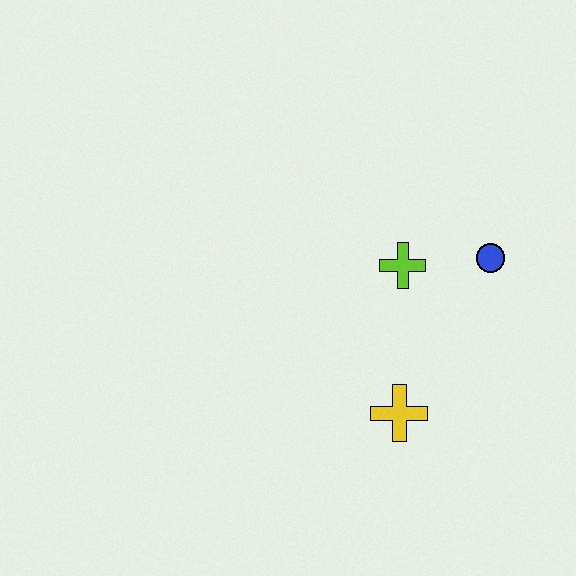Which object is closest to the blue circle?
The lime cross is closest to the blue circle.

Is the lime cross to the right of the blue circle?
No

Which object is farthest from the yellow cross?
The blue circle is farthest from the yellow cross.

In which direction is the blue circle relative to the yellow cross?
The blue circle is above the yellow cross.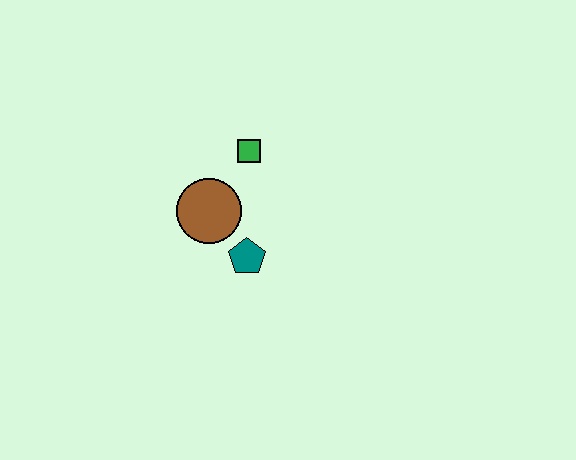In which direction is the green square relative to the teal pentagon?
The green square is above the teal pentagon.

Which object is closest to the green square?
The brown circle is closest to the green square.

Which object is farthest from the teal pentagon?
The green square is farthest from the teal pentagon.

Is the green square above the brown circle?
Yes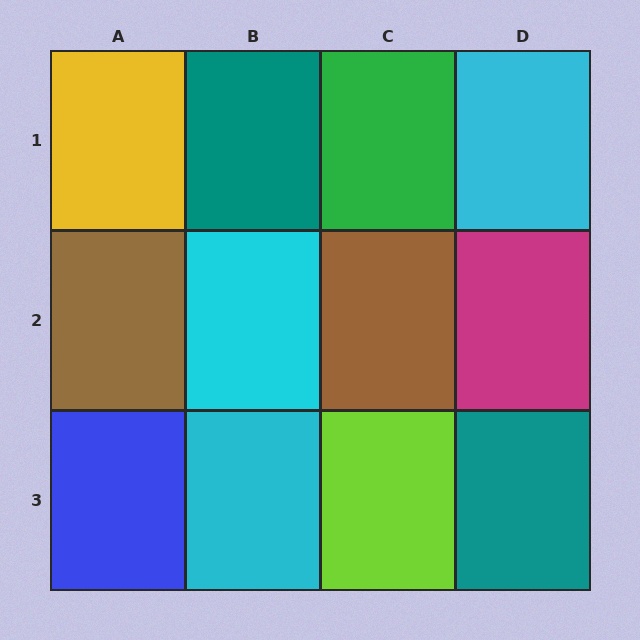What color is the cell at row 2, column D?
Magenta.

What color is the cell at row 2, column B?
Cyan.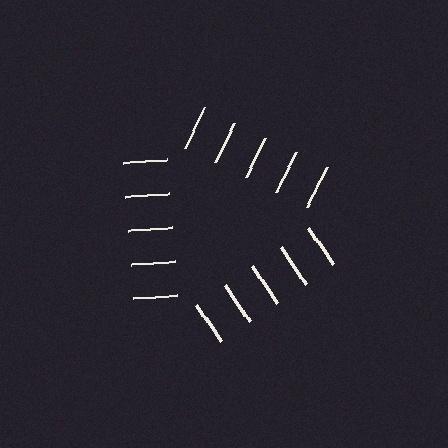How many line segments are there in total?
15 — 5 along each of the 3 edges.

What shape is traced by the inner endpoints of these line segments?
An illusory triangle — the line segments terminate on its edges but no continuous stroke is drawn.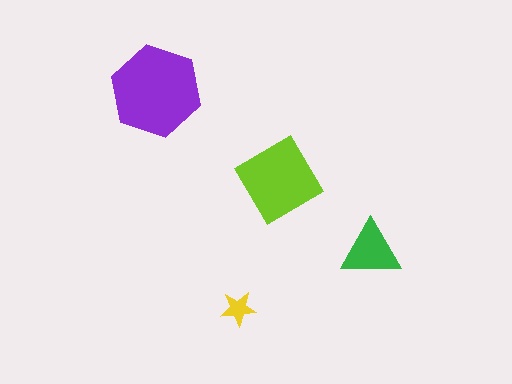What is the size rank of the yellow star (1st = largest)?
4th.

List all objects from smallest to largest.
The yellow star, the green triangle, the lime diamond, the purple hexagon.